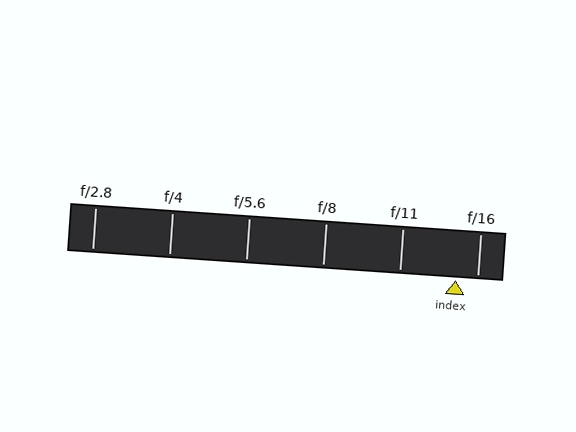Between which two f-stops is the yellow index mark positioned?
The index mark is between f/11 and f/16.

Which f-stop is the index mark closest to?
The index mark is closest to f/16.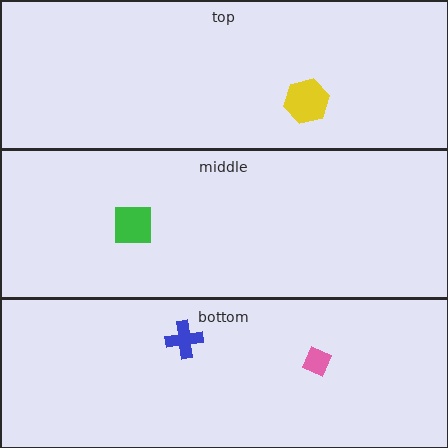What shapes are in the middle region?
The green square.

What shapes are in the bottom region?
The pink diamond, the blue cross.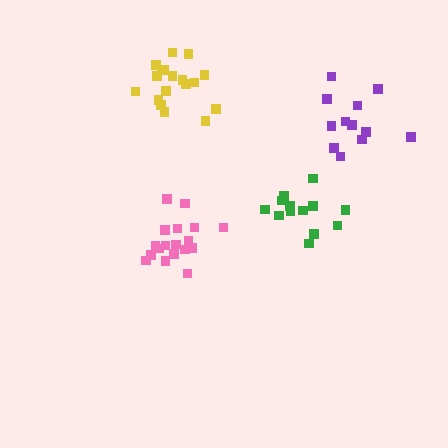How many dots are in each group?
Group 1: 12 dots, Group 2: 18 dots, Group 3: 18 dots, Group 4: 13 dots (61 total).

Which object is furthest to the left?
The yellow cluster is leftmost.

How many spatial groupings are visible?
There are 4 spatial groupings.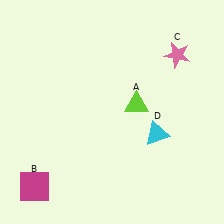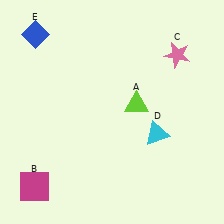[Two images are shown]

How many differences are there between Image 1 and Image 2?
There is 1 difference between the two images.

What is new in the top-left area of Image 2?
A blue diamond (E) was added in the top-left area of Image 2.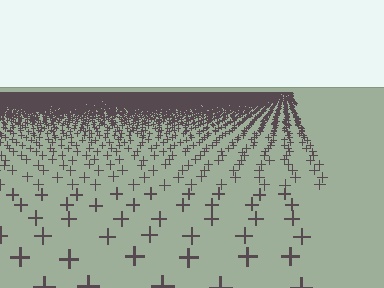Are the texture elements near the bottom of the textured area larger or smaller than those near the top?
Larger. Near the bottom, elements are closer to the viewer and appear at a bigger on-screen size.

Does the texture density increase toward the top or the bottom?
Density increases toward the top.